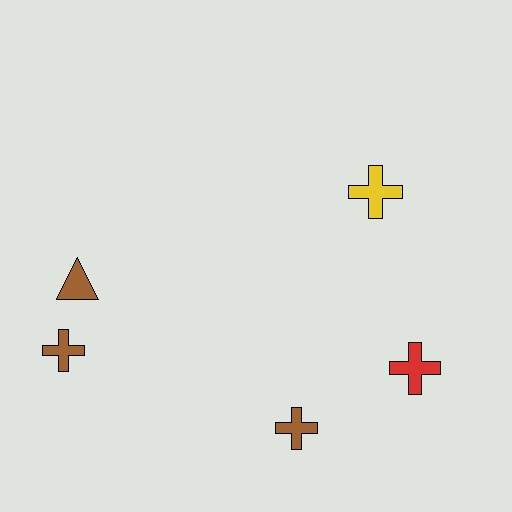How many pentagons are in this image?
There are no pentagons.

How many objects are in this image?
There are 5 objects.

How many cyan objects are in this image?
There are no cyan objects.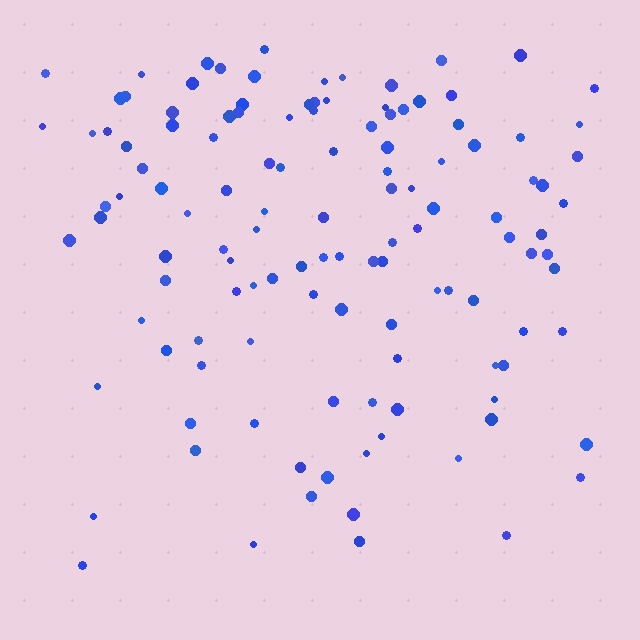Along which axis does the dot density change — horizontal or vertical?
Vertical.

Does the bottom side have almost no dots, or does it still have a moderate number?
Still a moderate number, just noticeably fewer than the top.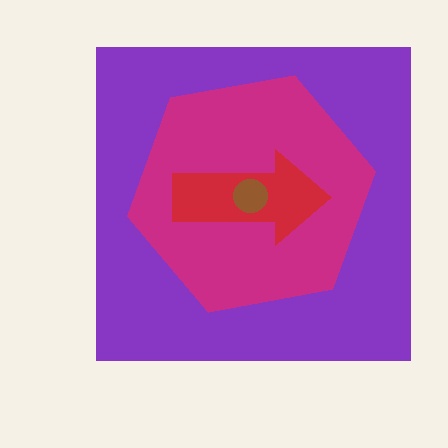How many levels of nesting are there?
4.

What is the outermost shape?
The purple square.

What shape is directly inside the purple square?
The magenta hexagon.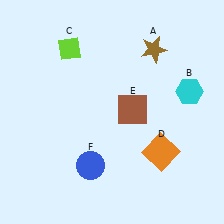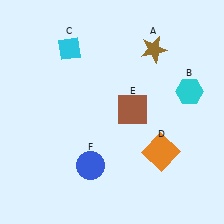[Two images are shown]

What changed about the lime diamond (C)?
In Image 1, C is lime. In Image 2, it changed to cyan.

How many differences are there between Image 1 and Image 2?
There is 1 difference between the two images.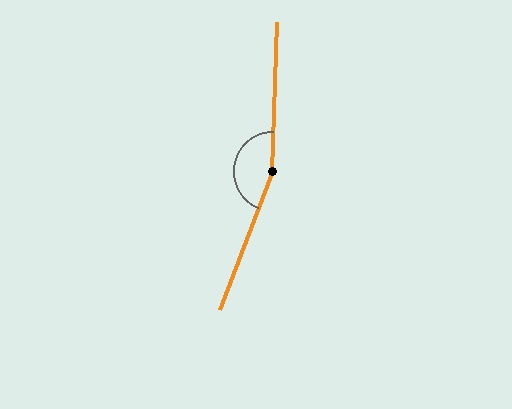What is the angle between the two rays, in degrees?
Approximately 161 degrees.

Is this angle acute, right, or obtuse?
It is obtuse.